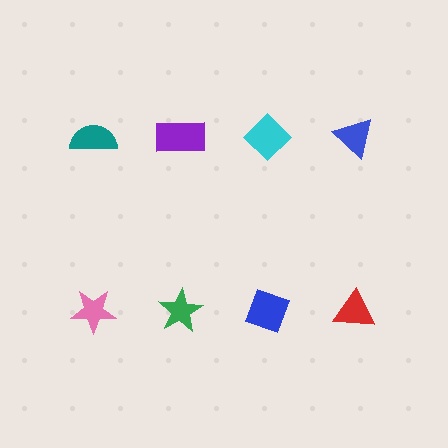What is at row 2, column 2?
A green star.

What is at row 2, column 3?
A blue diamond.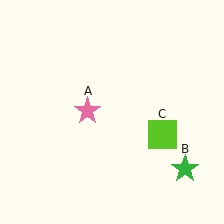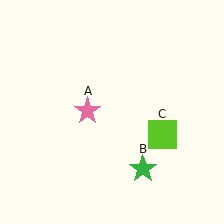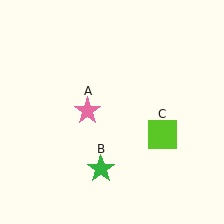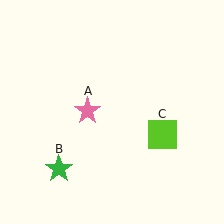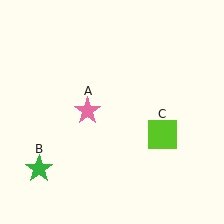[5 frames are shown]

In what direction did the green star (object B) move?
The green star (object B) moved left.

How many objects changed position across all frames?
1 object changed position: green star (object B).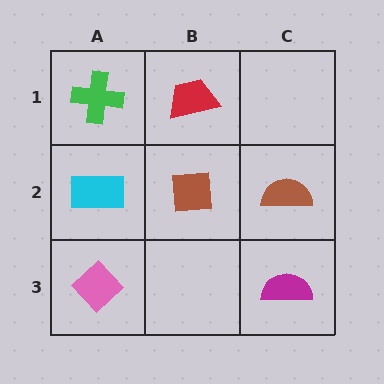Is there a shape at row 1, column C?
No, that cell is empty.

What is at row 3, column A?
A pink diamond.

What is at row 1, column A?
A green cross.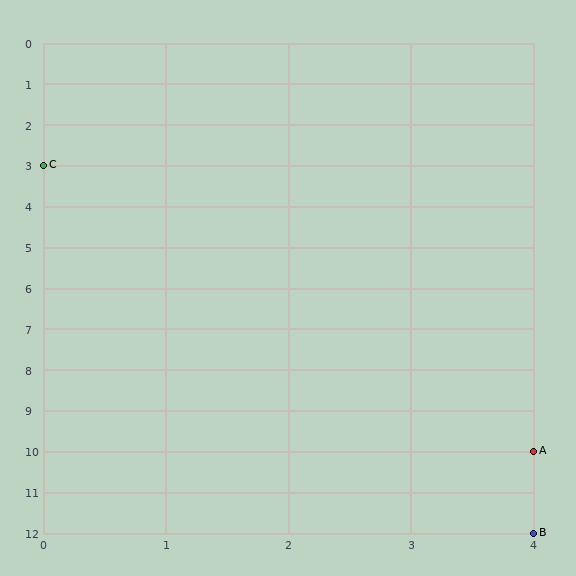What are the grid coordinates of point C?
Point C is at grid coordinates (0, 3).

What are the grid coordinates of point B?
Point B is at grid coordinates (4, 12).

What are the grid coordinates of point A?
Point A is at grid coordinates (4, 10).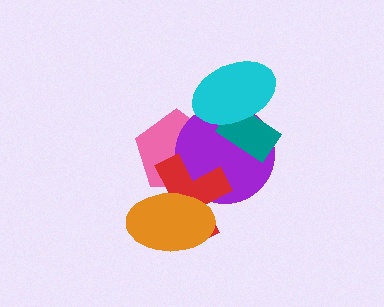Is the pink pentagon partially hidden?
Yes, it is partially covered by another shape.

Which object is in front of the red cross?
The orange ellipse is in front of the red cross.